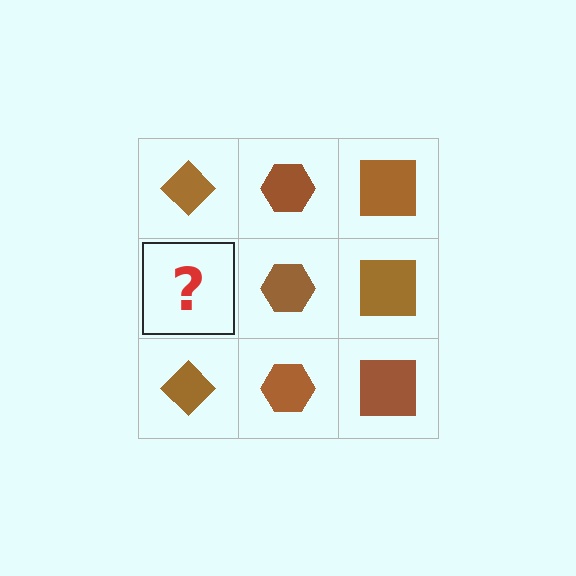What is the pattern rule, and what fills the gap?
The rule is that each column has a consistent shape. The gap should be filled with a brown diamond.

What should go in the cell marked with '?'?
The missing cell should contain a brown diamond.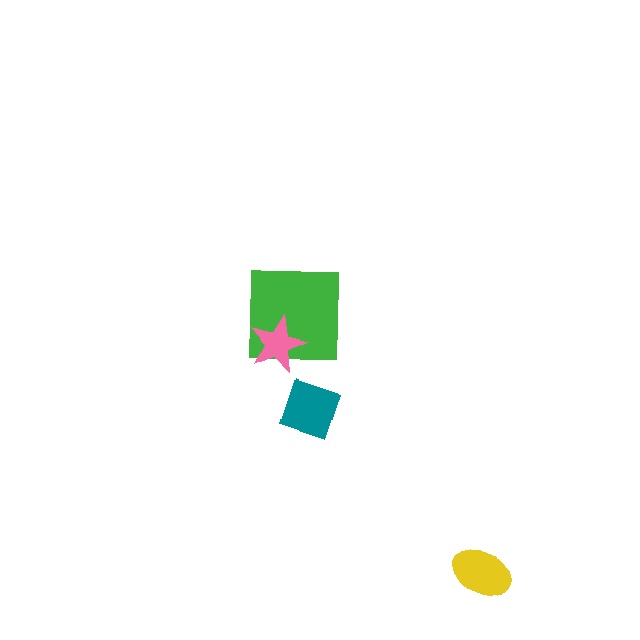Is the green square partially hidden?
Yes, it is partially covered by another shape.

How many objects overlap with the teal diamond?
0 objects overlap with the teal diamond.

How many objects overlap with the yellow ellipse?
0 objects overlap with the yellow ellipse.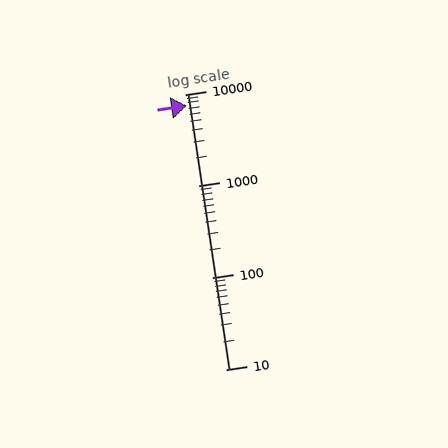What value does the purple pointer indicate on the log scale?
The pointer indicates approximately 7600.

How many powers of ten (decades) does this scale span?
The scale spans 3 decades, from 10 to 10000.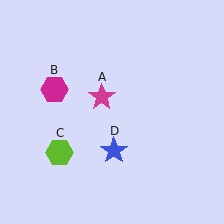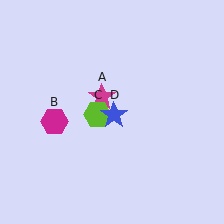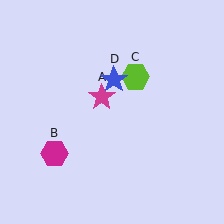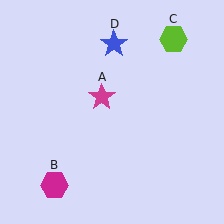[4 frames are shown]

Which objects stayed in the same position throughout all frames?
Magenta star (object A) remained stationary.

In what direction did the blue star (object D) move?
The blue star (object D) moved up.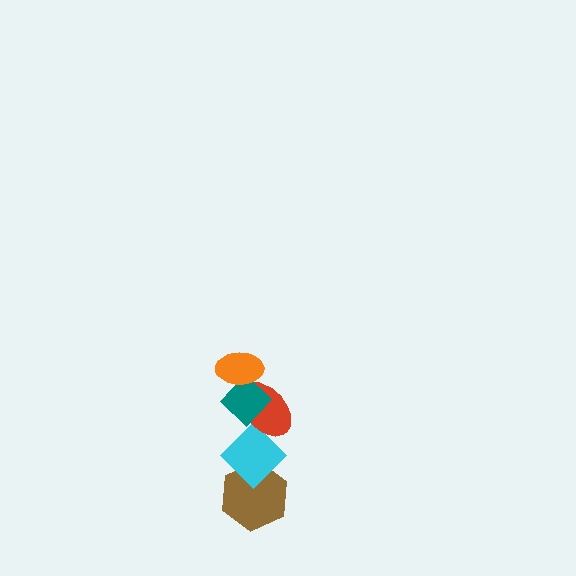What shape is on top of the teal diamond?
The orange ellipse is on top of the teal diamond.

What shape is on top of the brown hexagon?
The cyan diamond is on top of the brown hexagon.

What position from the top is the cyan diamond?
The cyan diamond is 4th from the top.